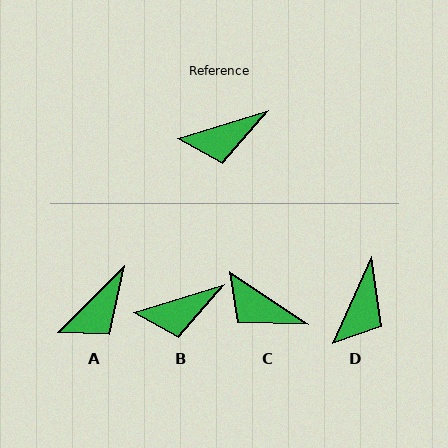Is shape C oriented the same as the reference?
No, it is off by about 52 degrees.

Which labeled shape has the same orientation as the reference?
B.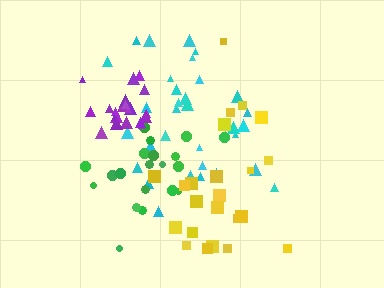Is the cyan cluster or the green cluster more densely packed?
Green.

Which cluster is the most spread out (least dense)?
Yellow.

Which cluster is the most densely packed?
Purple.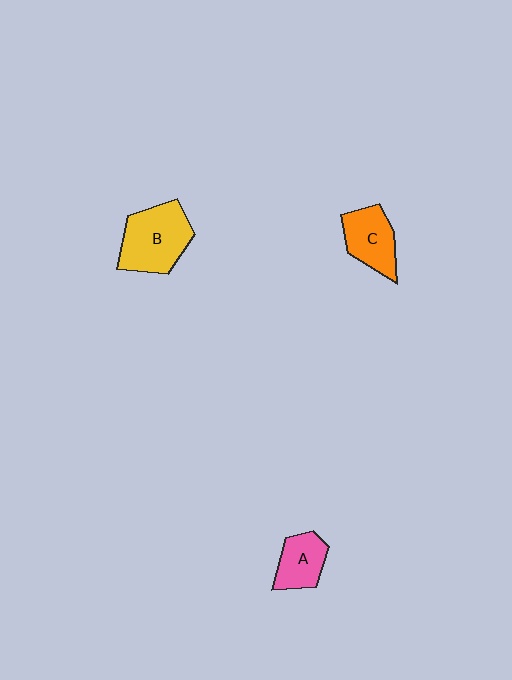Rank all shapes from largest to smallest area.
From largest to smallest: B (yellow), C (orange), A (pink).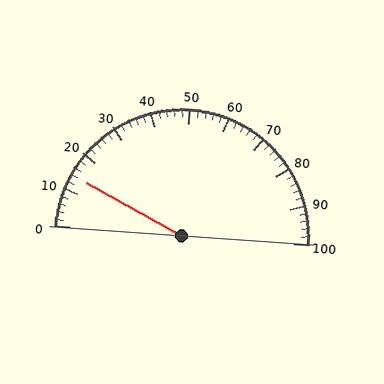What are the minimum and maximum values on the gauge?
The gauge ranges from 0 to 100.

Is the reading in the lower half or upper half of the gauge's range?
The reading is in the lower half of the range (0 to 100).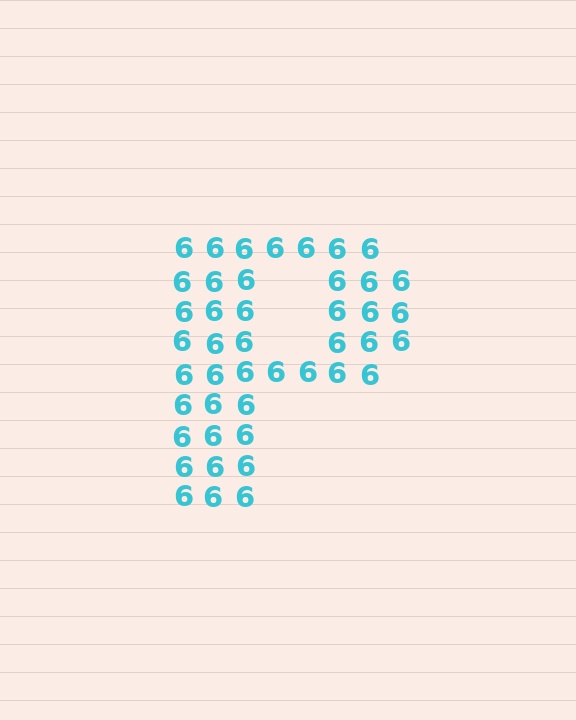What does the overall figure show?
The overall figure shows the letter P.